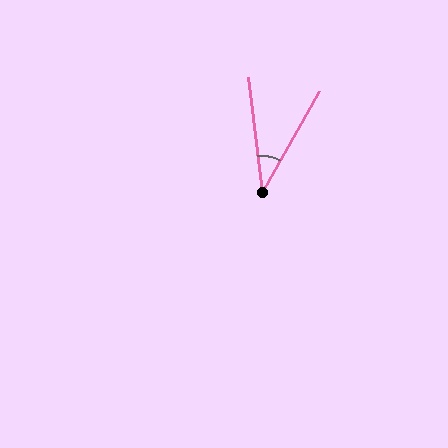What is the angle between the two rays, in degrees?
Approximately 36 degrees.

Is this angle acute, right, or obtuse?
It is acute.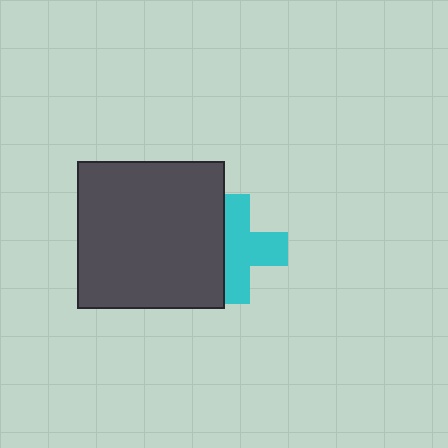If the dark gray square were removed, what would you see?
You would see the complete cyan cross.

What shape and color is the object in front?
The object in front is a dark gray square.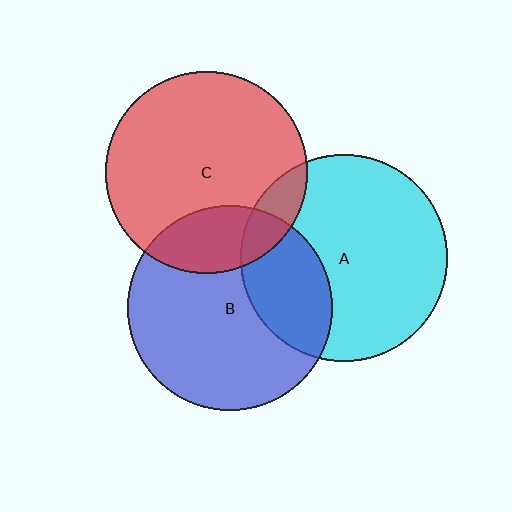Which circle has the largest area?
Circle A (cyan).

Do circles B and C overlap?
Yes.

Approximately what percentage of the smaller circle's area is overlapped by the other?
Approximately 20%.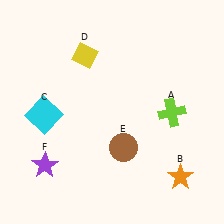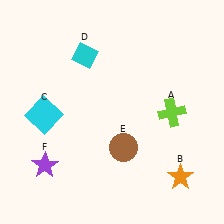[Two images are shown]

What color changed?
The diamond (D) changed from yellow in Image 1 to cyan in Image 2.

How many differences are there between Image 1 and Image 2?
There is 1 difference between the two images.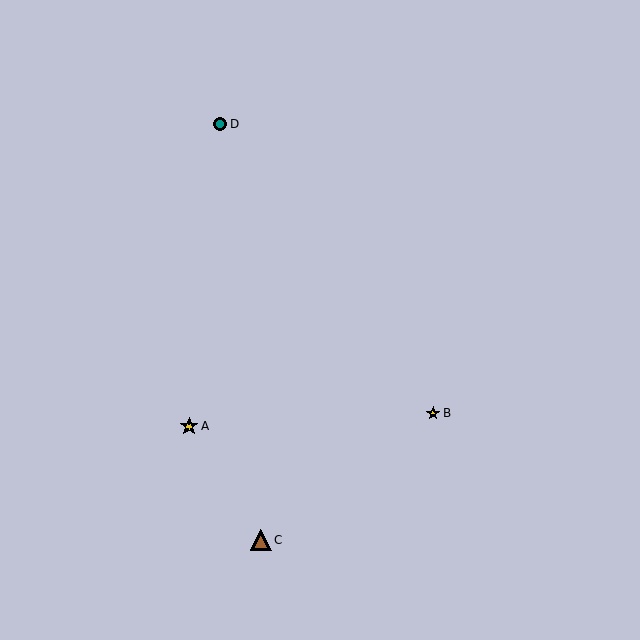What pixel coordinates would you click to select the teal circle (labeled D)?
Click at (220, 124) to select the teal circle D.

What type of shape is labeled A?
Shape A is a yellow star.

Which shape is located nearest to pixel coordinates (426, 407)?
The yellow star (labeled B) at (433, 413) is nearest to that location.